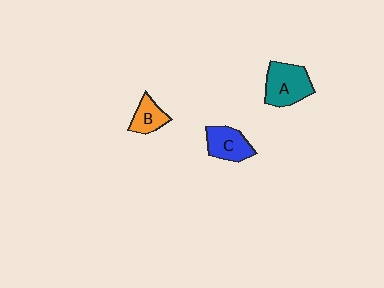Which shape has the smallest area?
Shape B (orange).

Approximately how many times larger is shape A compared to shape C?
Approximately 1.3 times.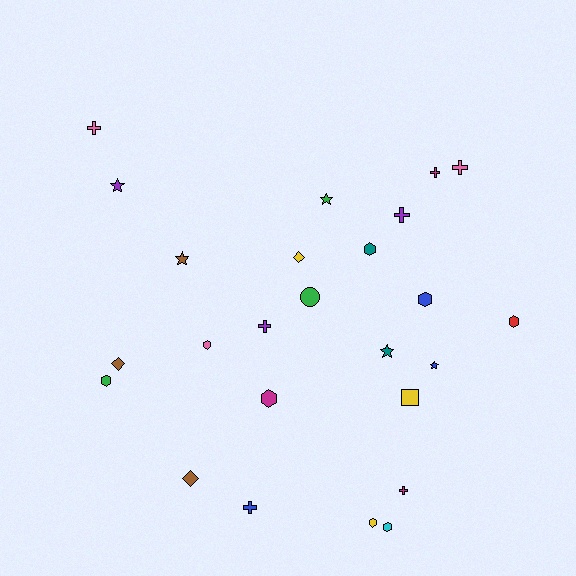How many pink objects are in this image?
There are 3 pink objects.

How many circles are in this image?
There is 1 circle.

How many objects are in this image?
There are 25 objects.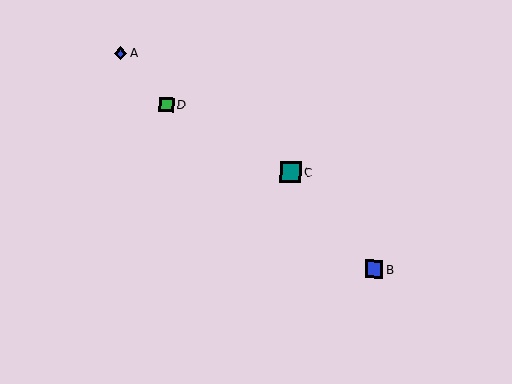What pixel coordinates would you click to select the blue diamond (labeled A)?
Click at (120, 53) to select the blue diamond A.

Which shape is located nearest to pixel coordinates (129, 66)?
The blue diamond (labeled A) at (120, 53) is nearest to that location.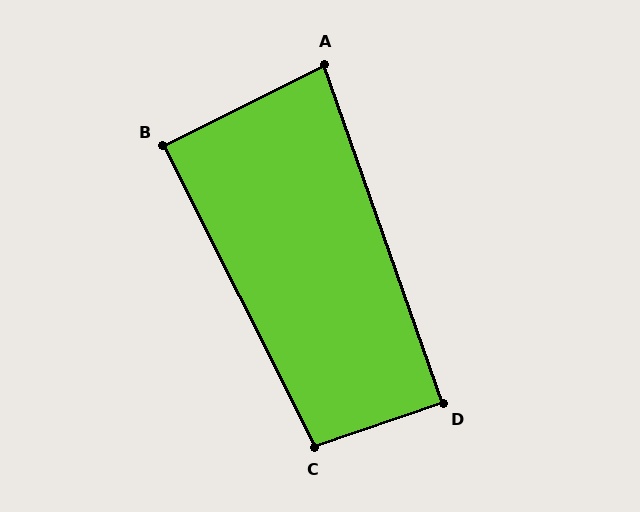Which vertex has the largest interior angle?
C, at approximately 97 degrees.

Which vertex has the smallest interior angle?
A, at approximately 83 degrees.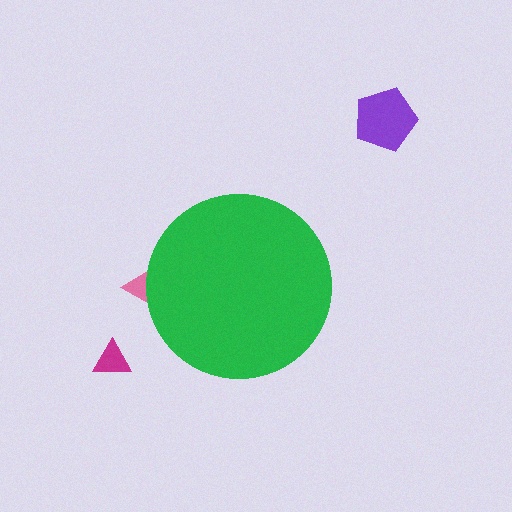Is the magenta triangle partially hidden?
No, the magenta triangle is fully visible.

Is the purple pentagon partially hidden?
No, the purple pentagon is fully visible.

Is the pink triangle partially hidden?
Yes, the pink triangle is partially hidden behind the green circle.